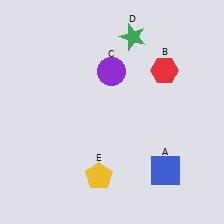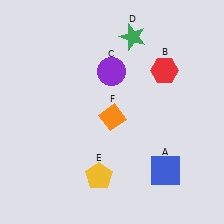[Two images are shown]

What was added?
An orange diamond (F) was added in Image 2.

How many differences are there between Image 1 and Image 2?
There is 1 difference between the two images.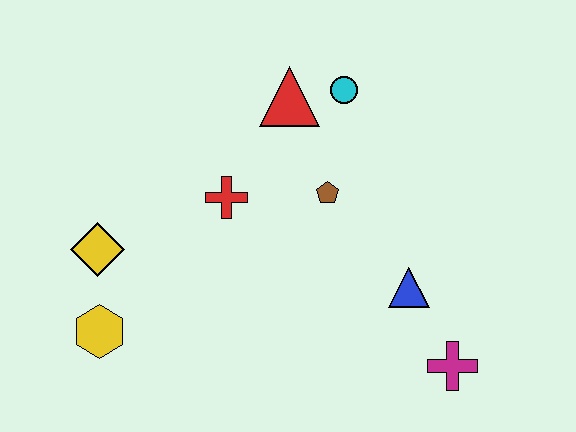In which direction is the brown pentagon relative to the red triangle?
The brown pentagon is below the red triangle.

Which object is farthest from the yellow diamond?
The magenta cross is farthest from the yellow diamond.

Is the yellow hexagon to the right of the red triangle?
No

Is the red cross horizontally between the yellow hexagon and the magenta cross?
Yes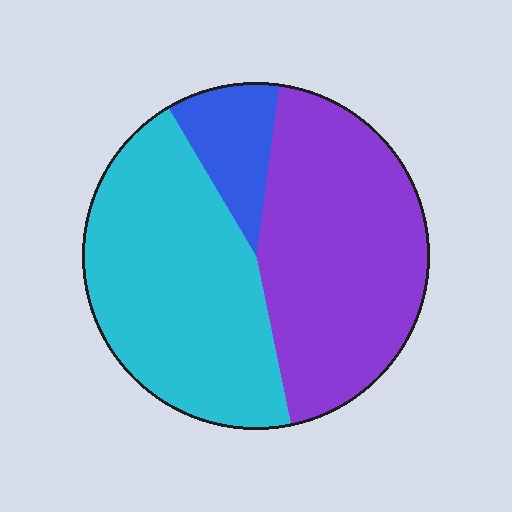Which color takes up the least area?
Blue, at roughly 10%.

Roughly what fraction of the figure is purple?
Purple covers roughly 45% of the figure.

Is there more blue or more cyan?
Cyan.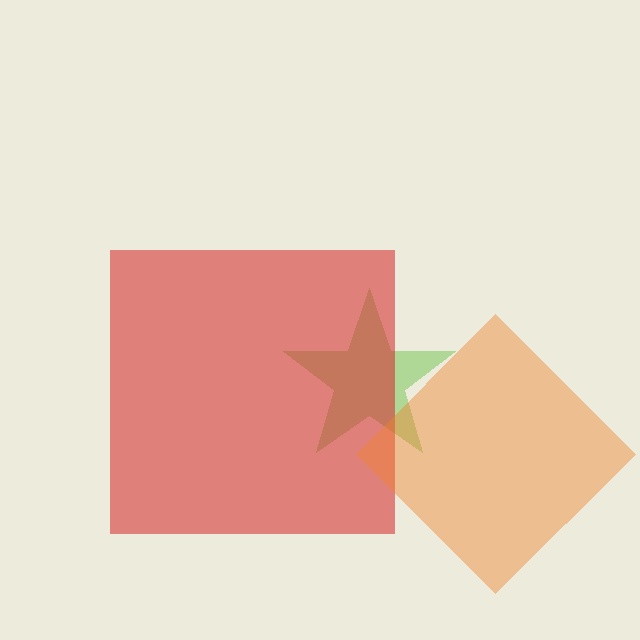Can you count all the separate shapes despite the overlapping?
Yes, there are 3 separate shapes.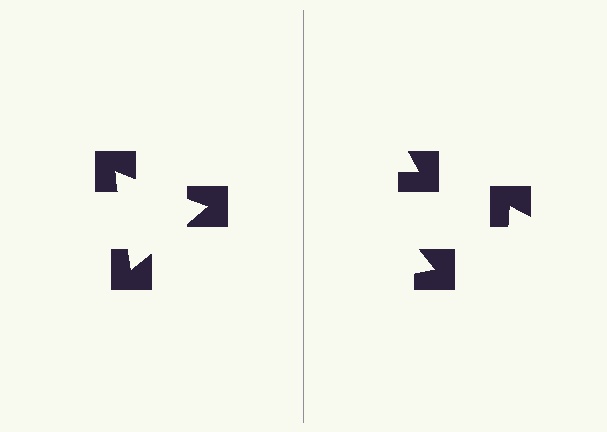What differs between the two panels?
The notched squares are positioned identically on both sides; only the wedge orientations differ. On the left they align to a triangle; on the right they are misaligned.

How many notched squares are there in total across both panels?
6 — 3 on each side.